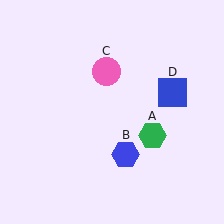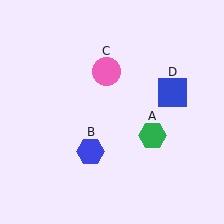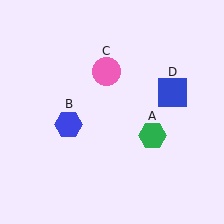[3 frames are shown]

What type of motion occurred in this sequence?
The blue hexagon (object B) rotated clockwise around the center of the scene.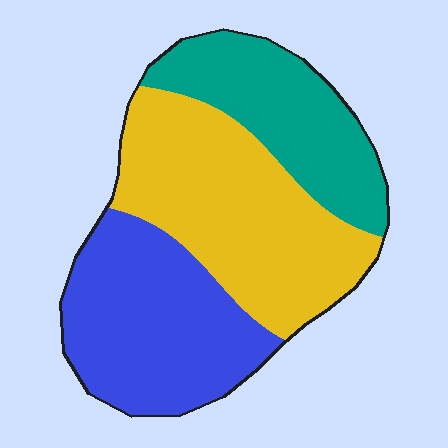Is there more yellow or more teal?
Yellow.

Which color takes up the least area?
Teal, at roughly 25%.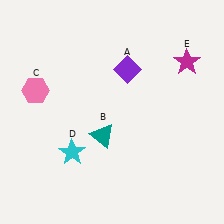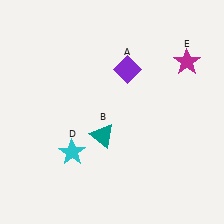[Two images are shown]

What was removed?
The pink hexagon (C) was removed in Image 2.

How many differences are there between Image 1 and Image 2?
There is 1 difference between the two images.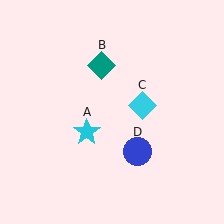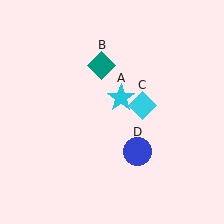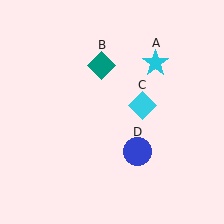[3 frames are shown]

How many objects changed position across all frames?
1 object changed position: cyan star (object A).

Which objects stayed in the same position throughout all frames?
Teal diamond (object B) and cyan diamond (object C) and blue circle (object D) remained stationary.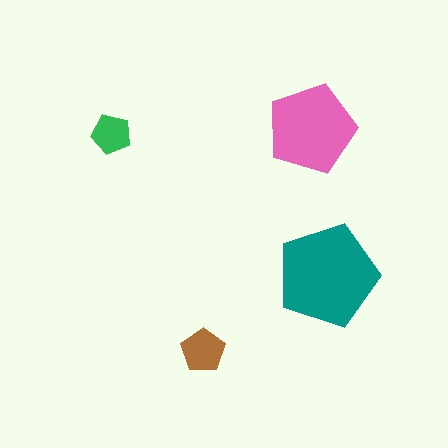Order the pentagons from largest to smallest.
the teal one, the pink one, the brown one, the green one.